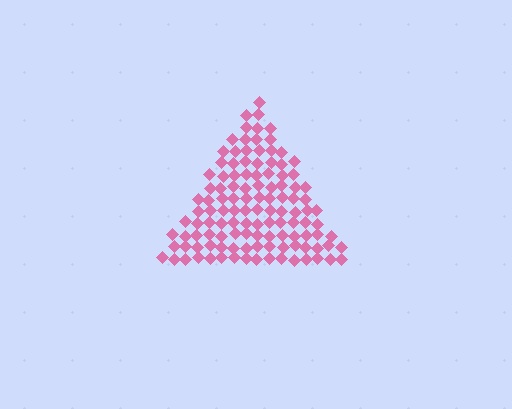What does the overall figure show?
The overall figure shows a triangle.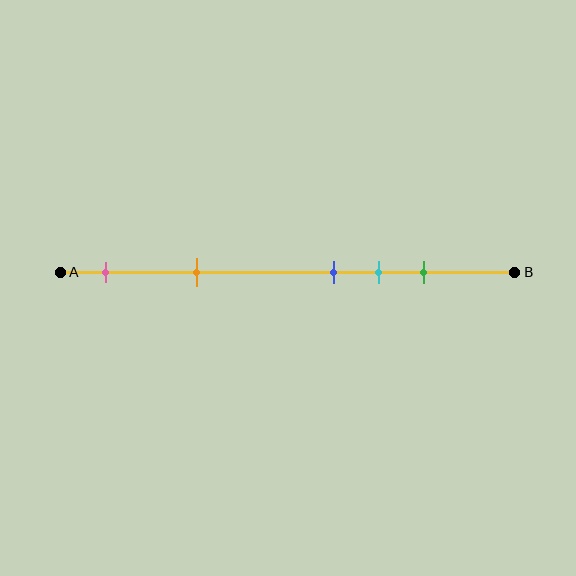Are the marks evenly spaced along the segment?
No, the marks are not evenly spaced.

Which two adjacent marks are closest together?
The blue and cyan marks are the closest adjacent pair.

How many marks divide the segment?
There are 5 marks dividing the segment.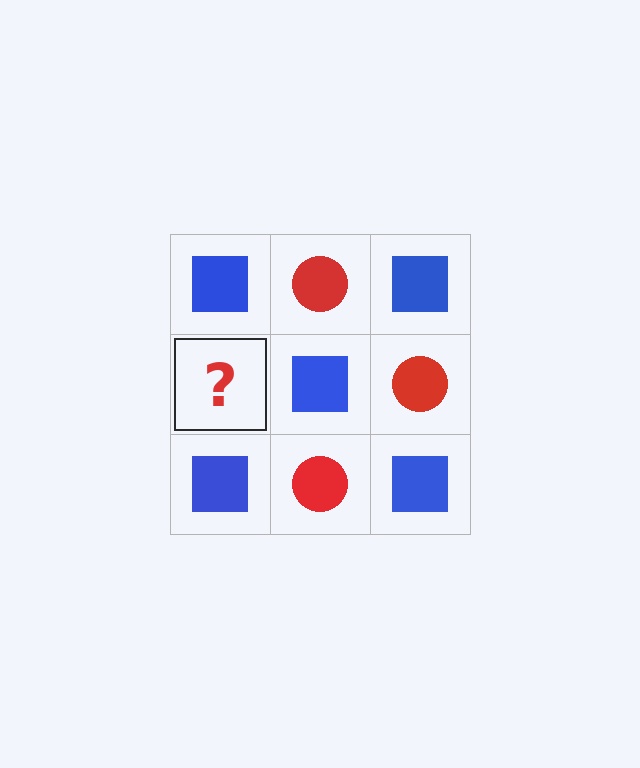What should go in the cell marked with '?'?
The missing cell should contain a red circle.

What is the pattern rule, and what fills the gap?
The rule is that it alternates blue square and red circle in a checkerboard pattern. The gap should be filled with a red circle.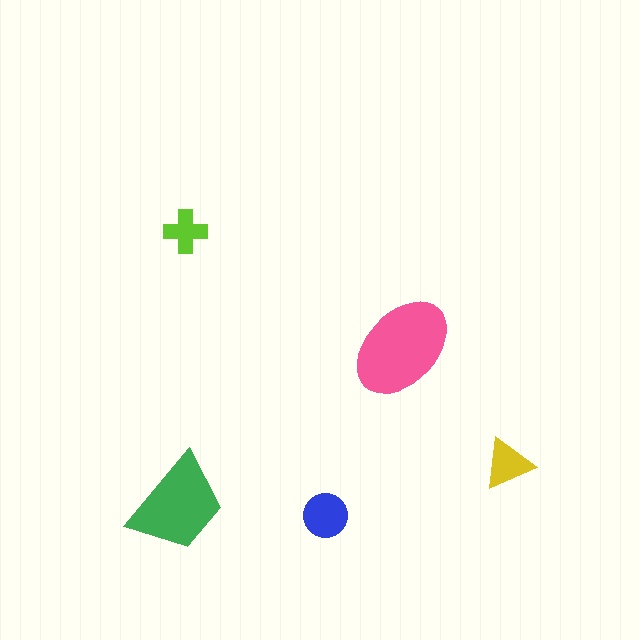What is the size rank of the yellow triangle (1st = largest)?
4th.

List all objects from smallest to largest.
The lime cross, the yellow triangle, the blue circle, the green trapezoid, the pink ellipse.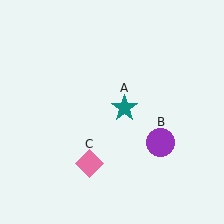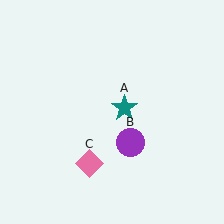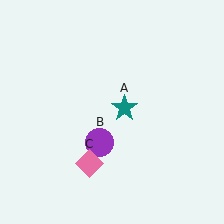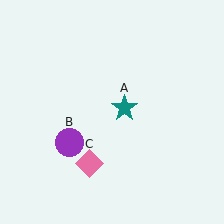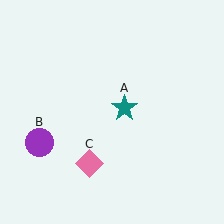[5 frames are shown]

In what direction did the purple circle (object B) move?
The purple circle (object B) moved left.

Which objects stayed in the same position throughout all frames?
Teal star (object A) and pink diamond (object C) remained stationary.